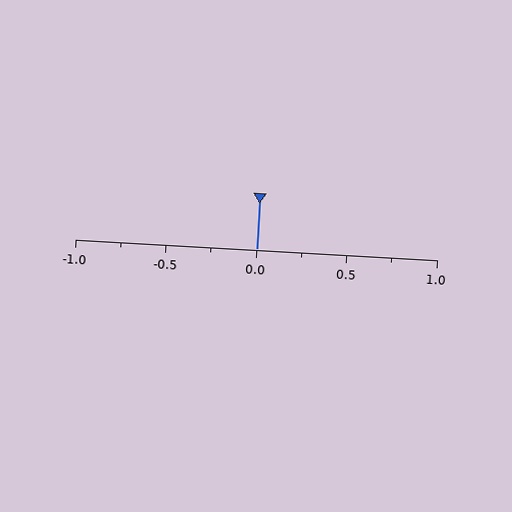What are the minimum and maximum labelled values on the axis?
The axis runs from -1.0 to 1.0.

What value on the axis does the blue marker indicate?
The marker indicates approximately 0.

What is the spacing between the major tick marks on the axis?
The major ticks are spaced 0.5 apart.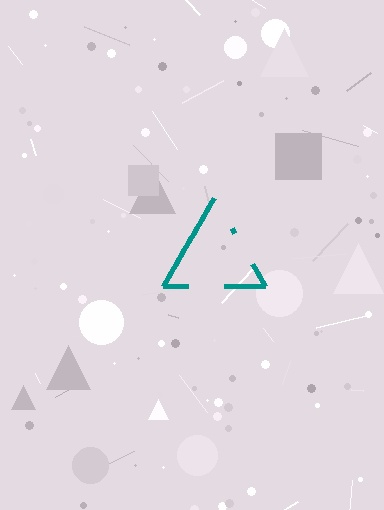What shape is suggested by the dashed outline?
The dashed outline suggests a triangle.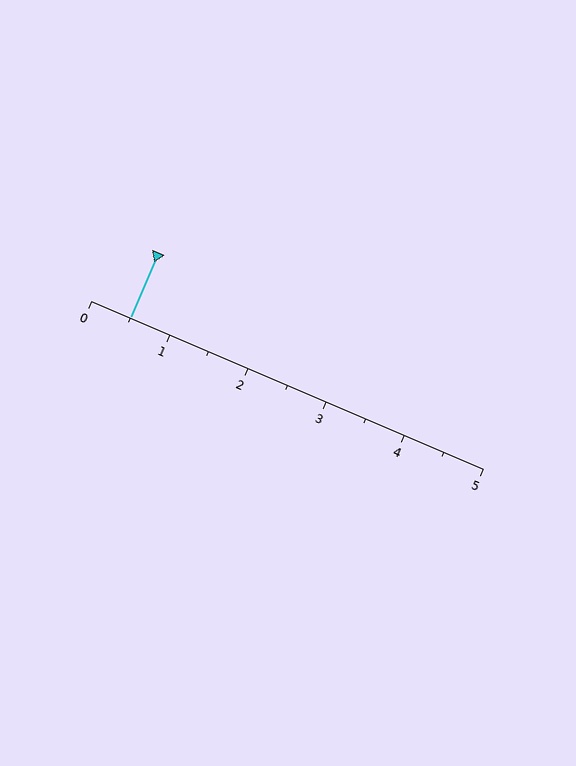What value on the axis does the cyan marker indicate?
The marker indicates approximately 0.5.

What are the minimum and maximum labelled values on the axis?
The axis runs from 0 to 5.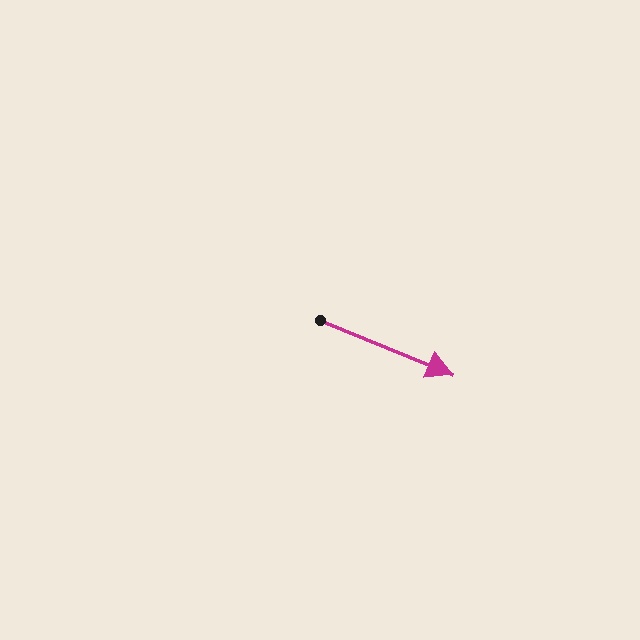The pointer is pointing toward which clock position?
Roughly 4 o'clock.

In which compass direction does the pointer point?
East.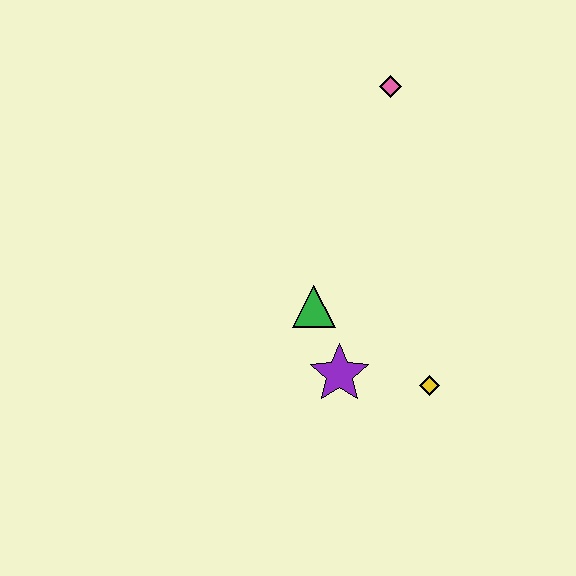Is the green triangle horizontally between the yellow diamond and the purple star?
No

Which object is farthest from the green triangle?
The pink diamond is farthest from the green triangle.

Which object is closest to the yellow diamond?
The purple star is closest to the yellow diamond.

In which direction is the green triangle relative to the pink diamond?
The green triangle is below the pink diamond.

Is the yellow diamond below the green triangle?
Yes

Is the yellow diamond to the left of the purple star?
No